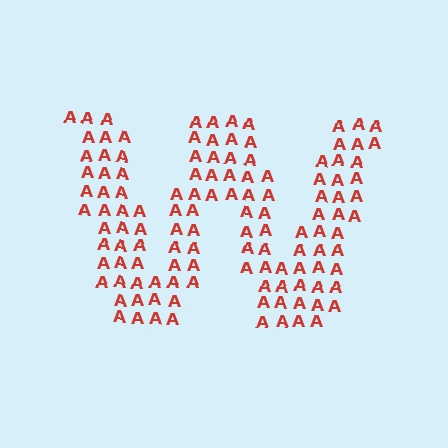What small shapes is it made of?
It is made of small letter A's.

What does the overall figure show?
The overall figure shows the letter W.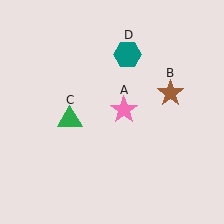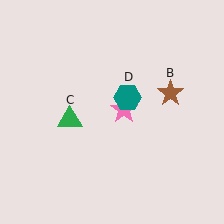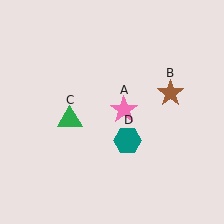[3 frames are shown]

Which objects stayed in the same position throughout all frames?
Pink star (object A) and brown star (object B) and green triangle (object C) remained stationary.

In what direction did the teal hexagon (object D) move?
The teal hexagon (object D) moved down.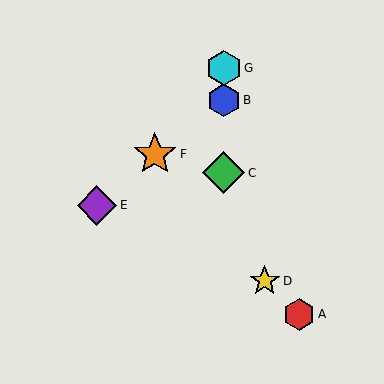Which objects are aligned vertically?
Objects B, C, G are aligned vertically.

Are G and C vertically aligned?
Yes, both are at x≈224.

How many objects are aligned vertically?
3 objects (B, C, G) are aligned vertically.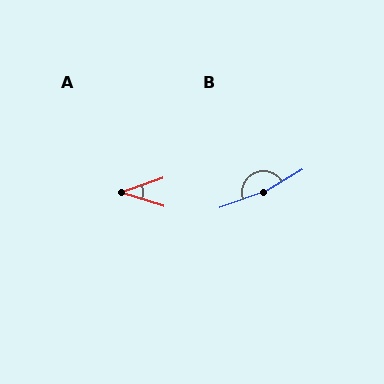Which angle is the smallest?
A, at approximately 37 degrees.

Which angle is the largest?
B, at approximately 169 degrees.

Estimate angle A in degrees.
Approximately 37 degrees.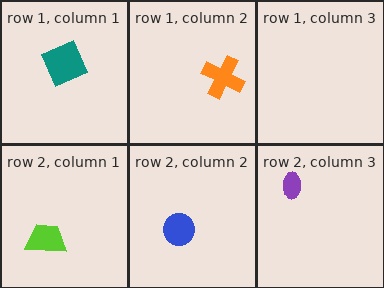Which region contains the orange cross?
The row 1, column 2 region.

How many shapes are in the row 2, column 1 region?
1.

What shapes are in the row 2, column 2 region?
The blue circle.